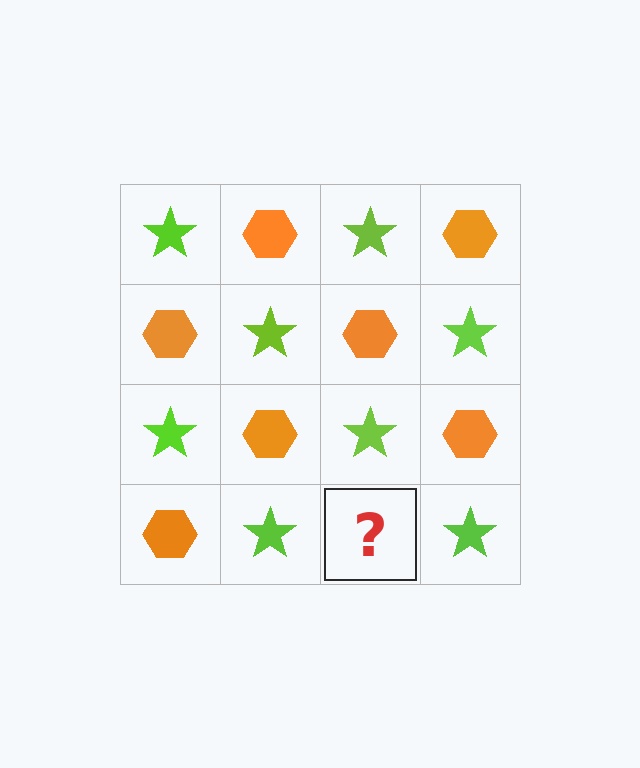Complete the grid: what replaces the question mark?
The question mark should be replaced with an orange hexagon.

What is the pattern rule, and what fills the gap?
The rule is that it alternates lime star and orange hexagon in a checkerboard pattern. The gap should be filled with an orange hexagon.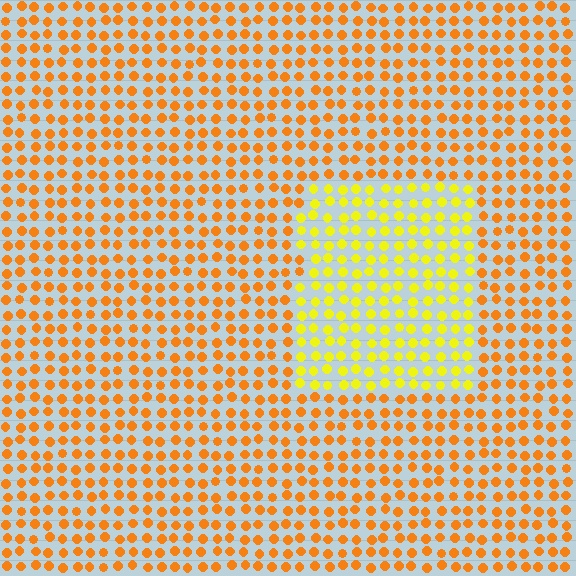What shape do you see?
I see a rectangle.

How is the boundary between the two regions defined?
The boundary is defined purely by a slight shift in hue (about 33 degrees). Spacing, size, and orientation are identical on both sides.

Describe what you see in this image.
The image is filled with small orange elements in a uniform arrangement. A rectangle-shaped region is visible where the elements are tinted to a slightly different hue, forming a subtle color boundary.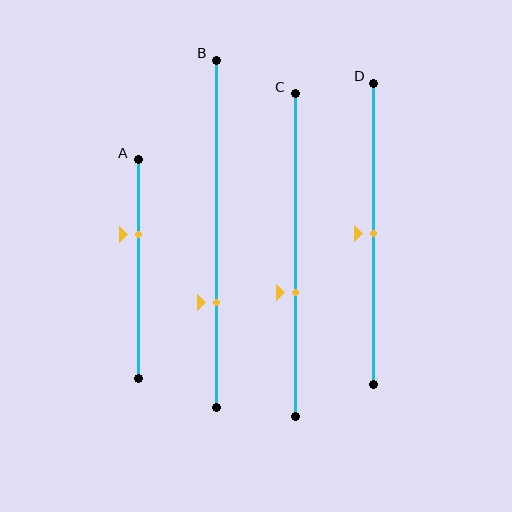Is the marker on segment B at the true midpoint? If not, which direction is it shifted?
No, the marker on segment B is shifted downward by about 20% of the segment length.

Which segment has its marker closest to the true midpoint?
Segment D has its marker closest to the true midpoint.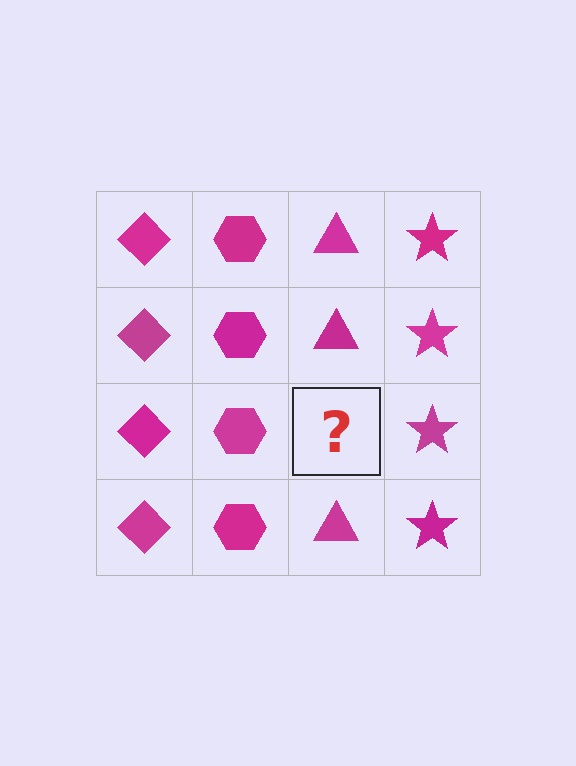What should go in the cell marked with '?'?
The missing cell should contain a magenta triangle.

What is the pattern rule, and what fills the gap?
The rule is that each column has a consistent shape. The gap should be filled with a magenta triangle.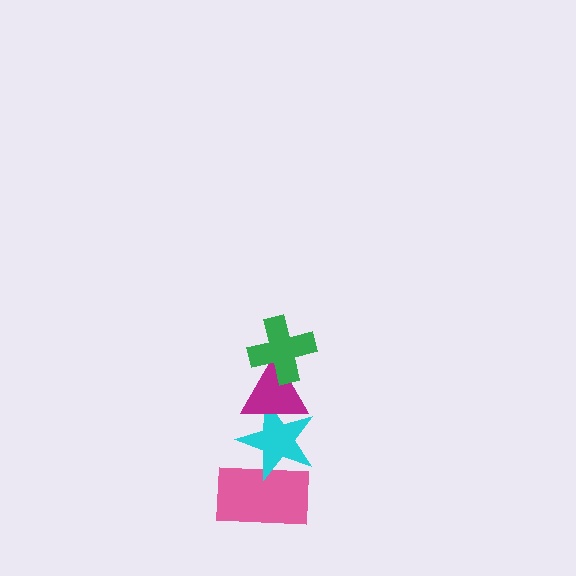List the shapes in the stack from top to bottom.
From top to bottom: the green cross, the magenta triangle, the cyan star, the pink rectangle.